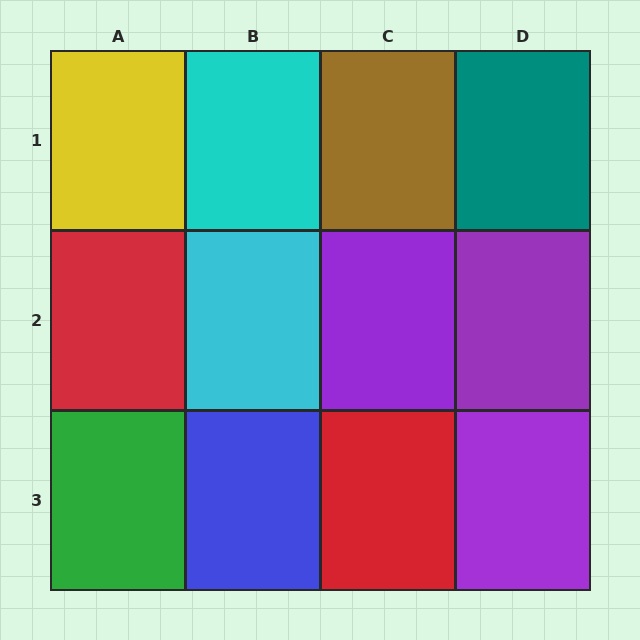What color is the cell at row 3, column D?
Purple.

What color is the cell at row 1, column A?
Yellow.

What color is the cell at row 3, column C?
Red.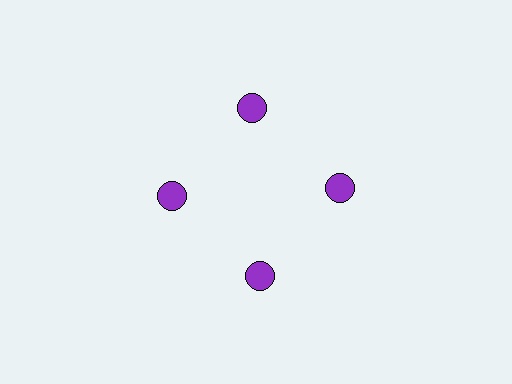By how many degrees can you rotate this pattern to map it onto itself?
The pattern maps onto itself every 90 degrees of rotation.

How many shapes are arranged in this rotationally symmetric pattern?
There are 4 shapes, arranged in 4 groups of 1.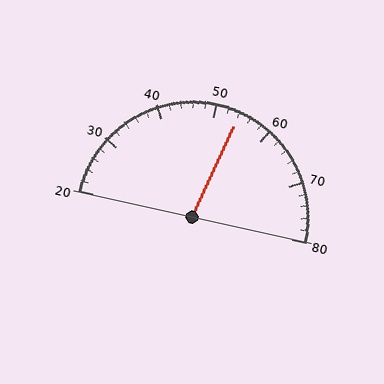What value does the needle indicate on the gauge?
The needle indicates approximately 54.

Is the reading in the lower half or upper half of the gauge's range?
The reading is in the upper half of the range (20 to 80).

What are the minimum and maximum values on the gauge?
The gauge ranges from 20 to 80.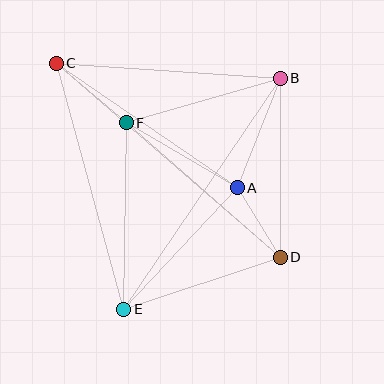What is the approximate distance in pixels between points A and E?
The distance between A and E is approximately 166 pixels.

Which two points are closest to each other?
Points A and D are closest to each other.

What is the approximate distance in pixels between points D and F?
The distance between D and F is approximately 204 pixels.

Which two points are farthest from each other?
Points C and D are farthest from each other.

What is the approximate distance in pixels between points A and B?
The distance between A and B is approximately 118 pixels.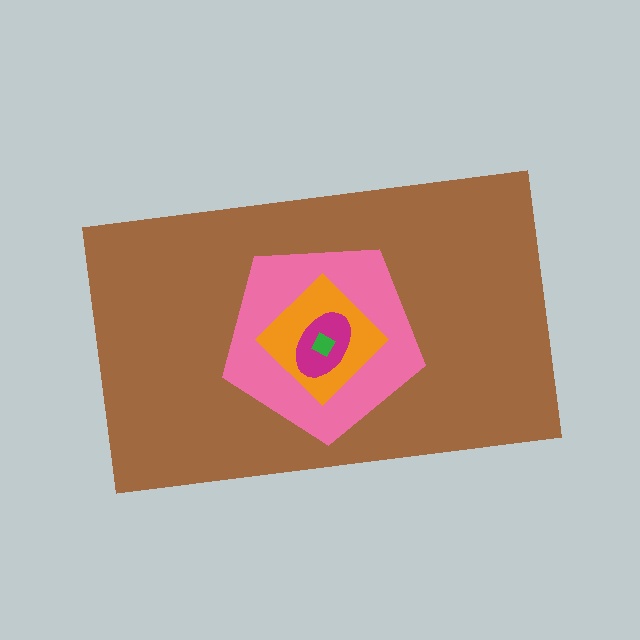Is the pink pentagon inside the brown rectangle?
Yes.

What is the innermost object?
The green square.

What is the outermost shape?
The brown rectangle.